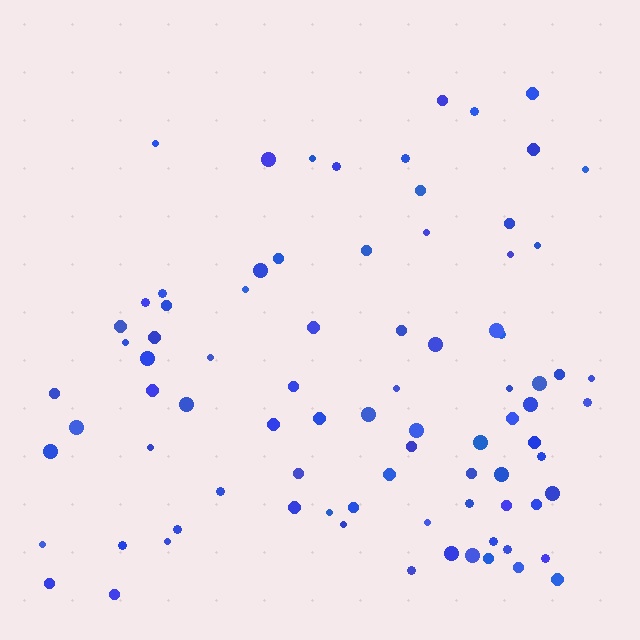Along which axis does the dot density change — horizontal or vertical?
Vertical.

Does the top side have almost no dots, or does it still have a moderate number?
Still a moderate number, just noticeably fewer than the bottom.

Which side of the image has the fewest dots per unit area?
The top.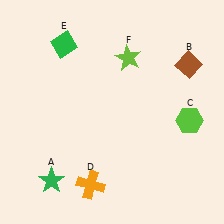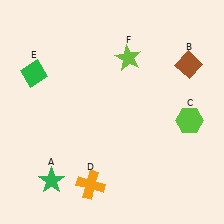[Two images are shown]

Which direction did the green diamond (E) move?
The green diamond (E) moved left.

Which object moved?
The green diamond (E) moved left.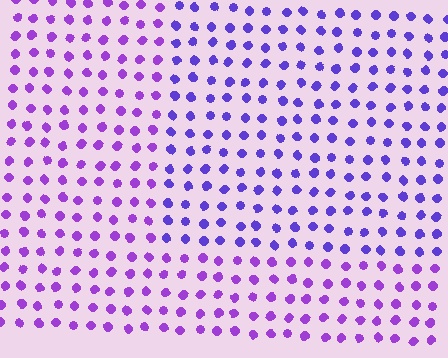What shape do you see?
I see a rectangle.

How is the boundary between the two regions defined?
The boundary is defined purely by a slight shift in hue (about 26 degrees). Spacing, size, and orientation are identical on both sides.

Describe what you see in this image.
The image is filled with small purple elements in a uniform arrangement. A rectangle-shaped region is visible where the elements are tinted to a slightly different hue, forming a subtle color boundary.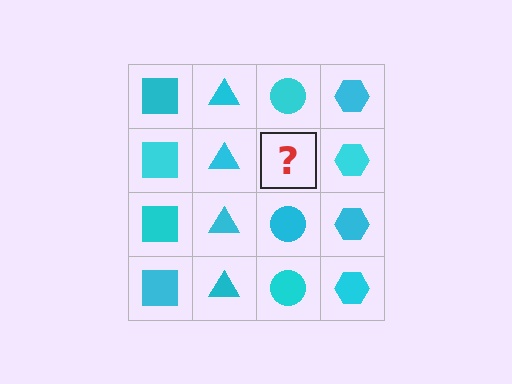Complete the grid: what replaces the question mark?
The question mark should be replaced with a cyan circle.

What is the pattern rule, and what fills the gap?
The rule is that each column has a consistent shape. The gap should be filled with a cyan circle.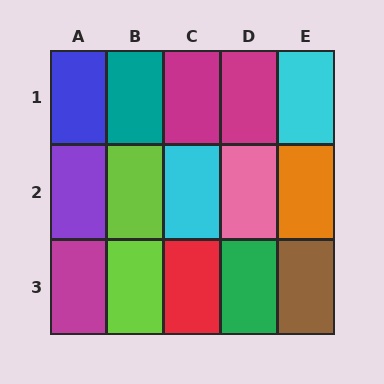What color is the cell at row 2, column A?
Purple.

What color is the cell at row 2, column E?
Orange.